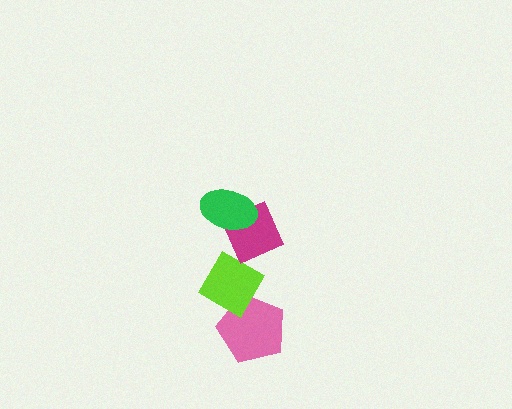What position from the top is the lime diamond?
The lime diamond is 3rd from the top.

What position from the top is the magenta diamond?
The magenta diamond is 2nd from the top.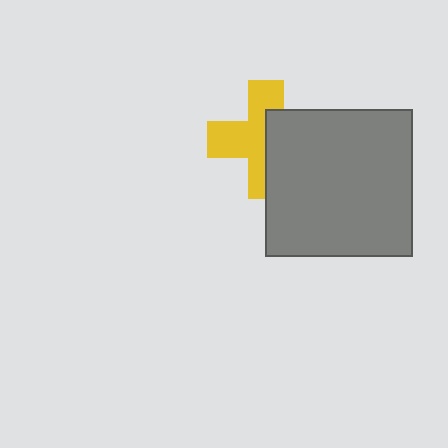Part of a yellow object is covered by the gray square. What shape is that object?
It is a cross.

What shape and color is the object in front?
The object in front is a gray square.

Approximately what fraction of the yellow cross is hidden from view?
Roughly 43% of the yellow cross is hidden behind the gray square.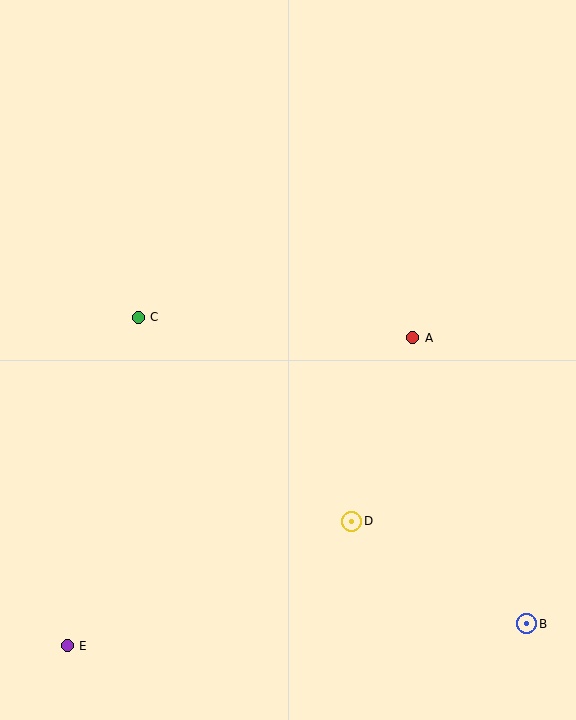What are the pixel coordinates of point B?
Point B is at (527, 624).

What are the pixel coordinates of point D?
Point D is at (352, 521).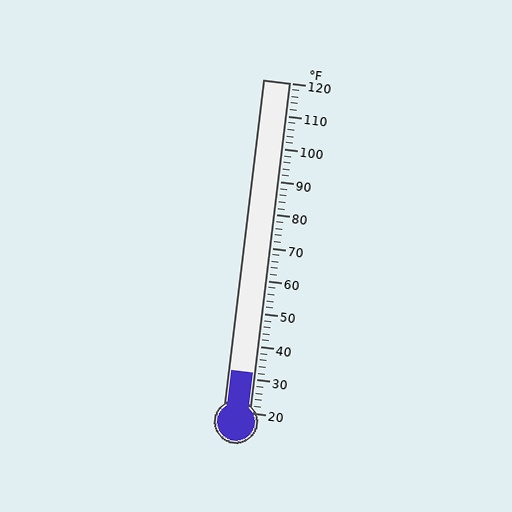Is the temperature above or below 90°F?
The temperature is below 90°F.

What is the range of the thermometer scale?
The thermometer scale ranges from 20°F to 120°F.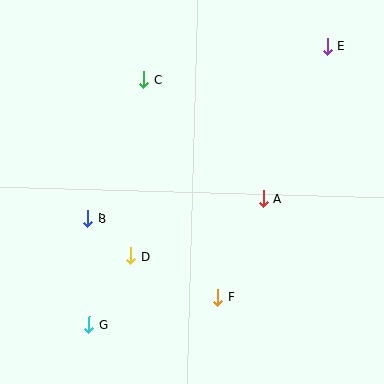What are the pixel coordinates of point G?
Point G is at (89, 325).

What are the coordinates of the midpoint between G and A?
The midpoint between G and A is at (176, 262).